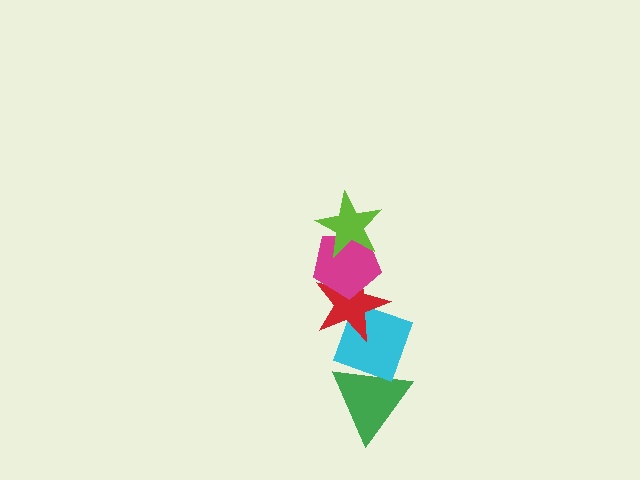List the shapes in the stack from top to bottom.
From top to bottom: the lime star, the magenta pentagon, the red star, the cyan diamond, the green triangle.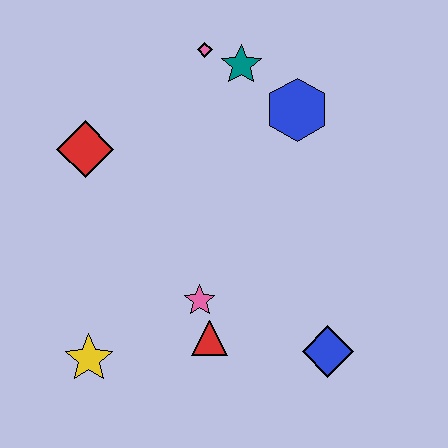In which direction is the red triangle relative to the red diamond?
The red triangle is below the red diamond.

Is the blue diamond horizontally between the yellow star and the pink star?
No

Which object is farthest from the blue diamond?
The pink diamond is farthest from the blue diamond.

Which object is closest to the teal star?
The pink diamond is closest to the teal star.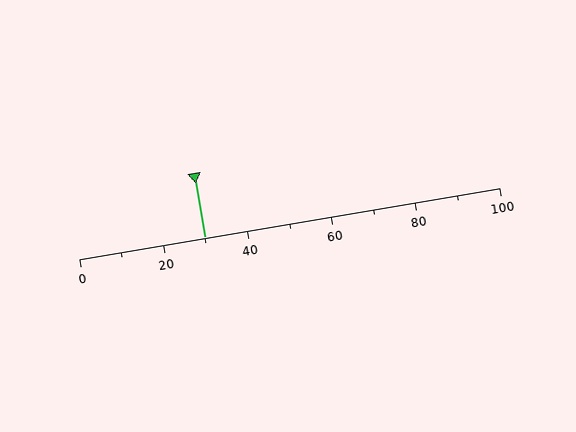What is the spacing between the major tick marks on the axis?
The major ticks are spaced 20 apart.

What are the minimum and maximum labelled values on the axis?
The axis runs from 0 to 100.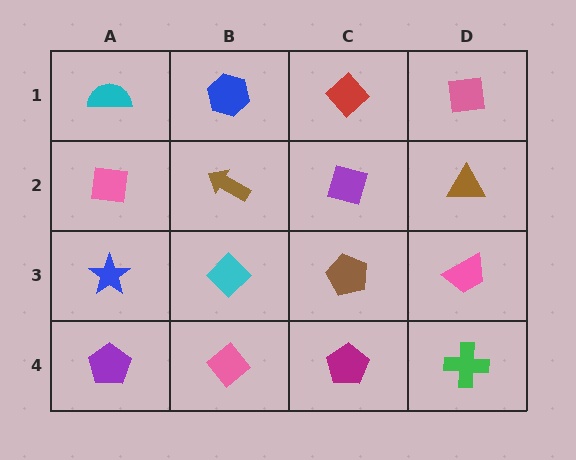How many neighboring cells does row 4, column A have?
2.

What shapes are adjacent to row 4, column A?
A blue star (row 3, column A), a pink diamond (row 4, column B).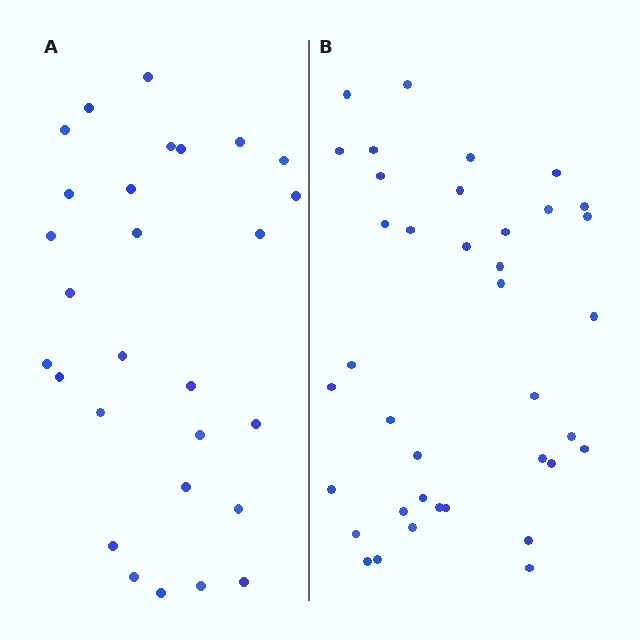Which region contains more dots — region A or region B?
Region B (the right region) has more dots.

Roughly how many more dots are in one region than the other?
Region B has roughly 10 or so more dots than region A.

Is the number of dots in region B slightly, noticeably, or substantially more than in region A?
Region B has noticeably more, but not dramatically so. The ratio is roughly 1.4 to 1.